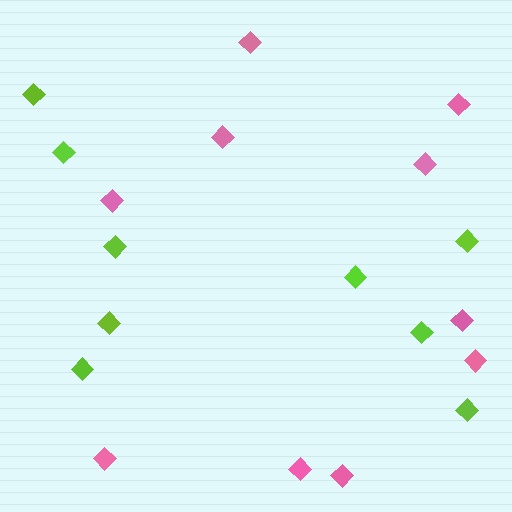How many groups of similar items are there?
There are 2 groups: one group of lime diamonds (9) and one group of pink diamonds (10).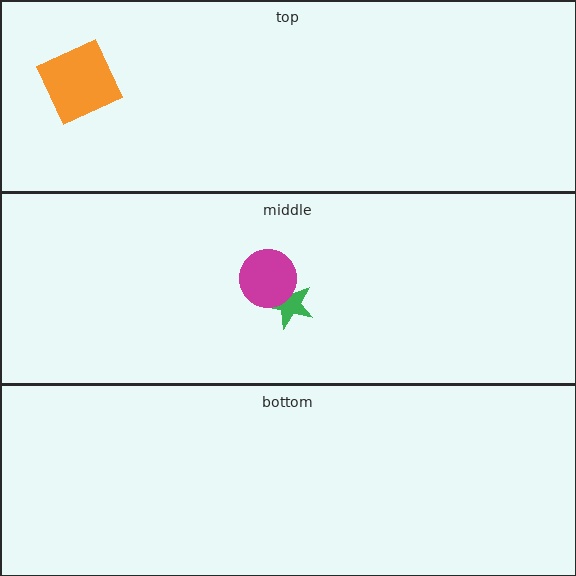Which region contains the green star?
The middle region.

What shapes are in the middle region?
The green star, the magenta circle.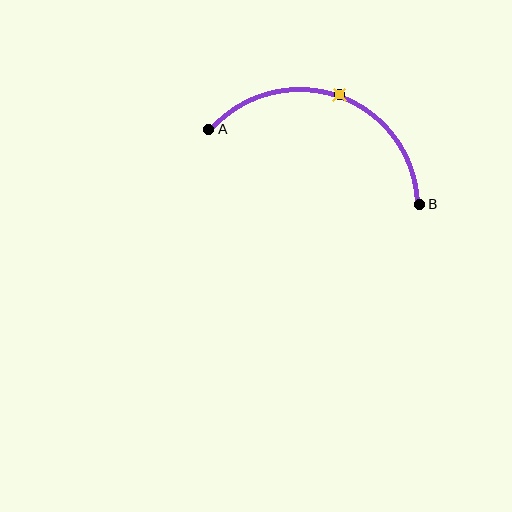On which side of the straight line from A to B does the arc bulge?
The arc bulges above the straight line connecting A and B.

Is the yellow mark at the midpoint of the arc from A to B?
Yes. The yellow mark lies on the arc at equal arc-length from both A and B — it is the arc midpoint.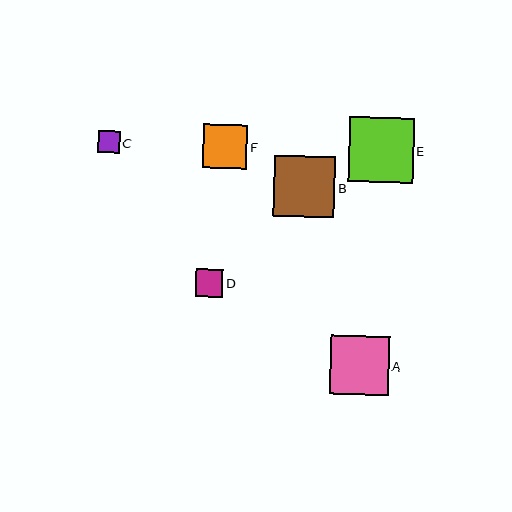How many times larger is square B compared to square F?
Square B is approximately 1.4 times the size of square F.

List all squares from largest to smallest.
From largest to smallest: E, B, A, F, D, C.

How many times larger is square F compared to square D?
Square F is approximately 1.6 times the size of square D.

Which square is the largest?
Square E is the largest with a size of approximately 65 pixels.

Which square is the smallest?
Square C is the smallest with a size of approximately 22 pixels.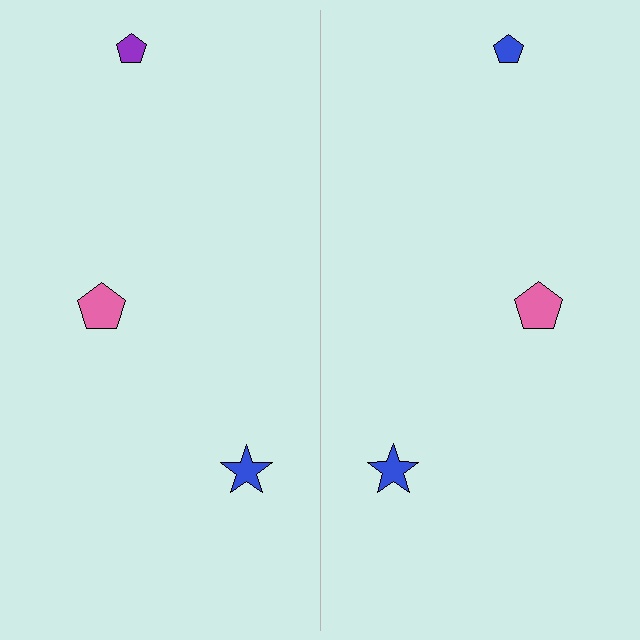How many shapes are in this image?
There are 6 shapes in this image.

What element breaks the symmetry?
The blue pentagon on the right side breaks the symmetry — its mirror counterpart is purple.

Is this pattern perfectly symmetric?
No, the pattern is not perfectly symmetric. The blue pentagon on the right side breaks the symmetry — its mirror counterpart is purple.